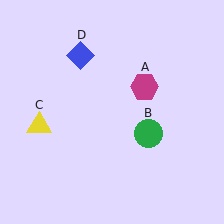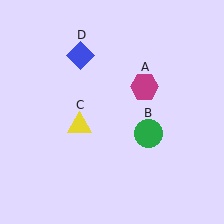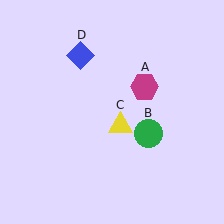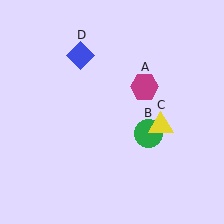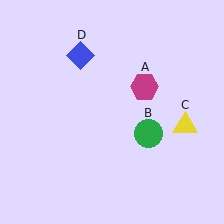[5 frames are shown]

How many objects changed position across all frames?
1 object changed position: yellow triangle (object C).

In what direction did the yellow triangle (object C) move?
The yellow triangle (object C) moved right.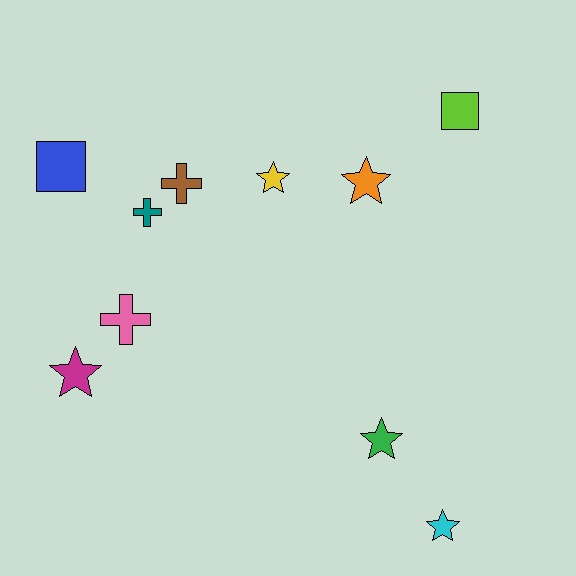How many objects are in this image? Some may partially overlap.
There are 10 objects.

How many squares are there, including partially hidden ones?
There are 2 squares.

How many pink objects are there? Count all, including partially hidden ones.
There is 1 pink object.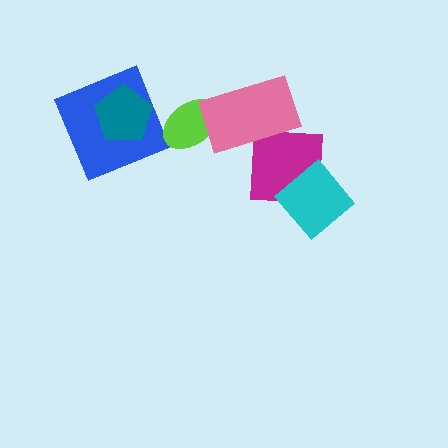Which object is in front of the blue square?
The teal pentagon is in front of the blue square.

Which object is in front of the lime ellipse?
The pink rectangle is in front of the lime ellipse.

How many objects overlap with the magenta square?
2 objects overlap with the magenta square.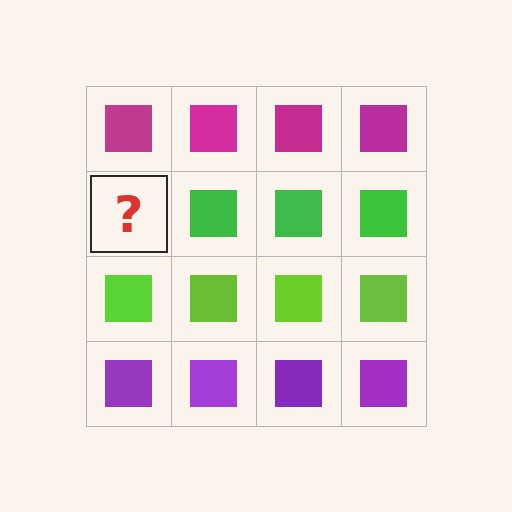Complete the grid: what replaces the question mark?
The question mark should be replaced with a green square.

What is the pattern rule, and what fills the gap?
The rule is that each row has a consistent color. The gap should be filled with a green square.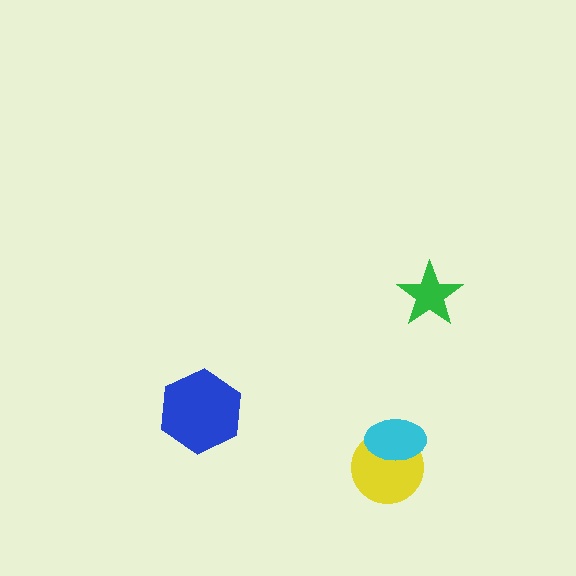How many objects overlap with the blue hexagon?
0 objects overlap with the blue hexagon.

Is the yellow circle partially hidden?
Yes, it is partially covered by another shape.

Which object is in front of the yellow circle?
The cyan ellipse is in front of the yellow circle.